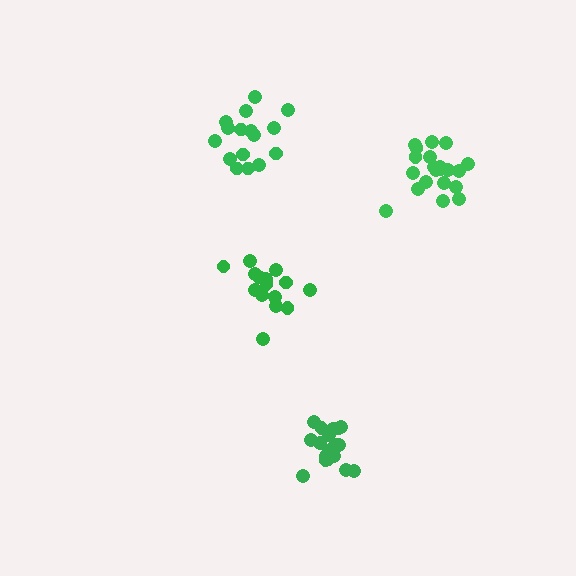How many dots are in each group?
Group 1: 21 dots, Group 2: 15 dots, Group 3: 21 dots, Group 4: 16 dots (73 total).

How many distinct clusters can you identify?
There are 4 distinct clusters.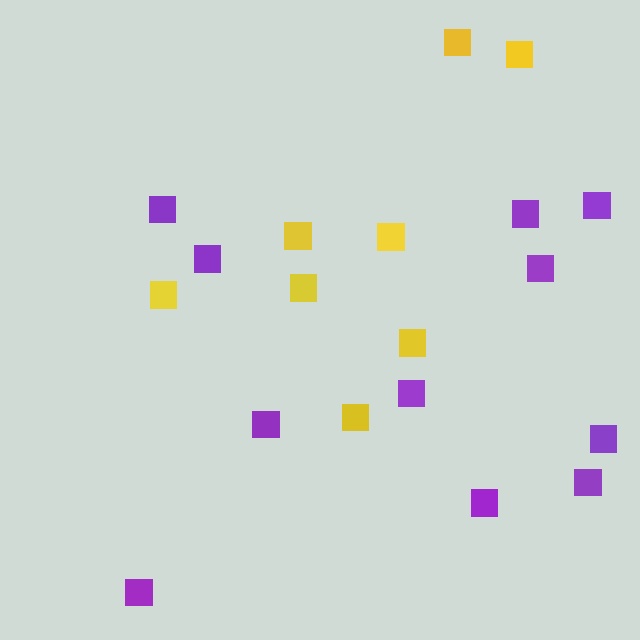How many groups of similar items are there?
There are 2 groups: one group of purple squares (11) and one group of yellow squares (8).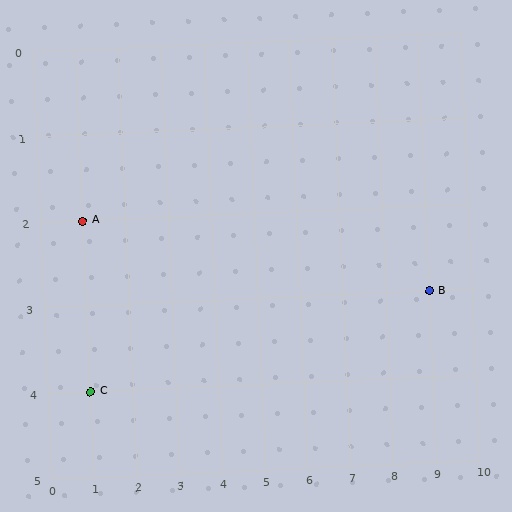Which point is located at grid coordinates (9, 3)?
Point B is at (9, 3).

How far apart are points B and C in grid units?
Points B and C are 8 columns and 1 row apart (about 8.1 grid units diagonally).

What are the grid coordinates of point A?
Point A is at grid coordinates (1, 2).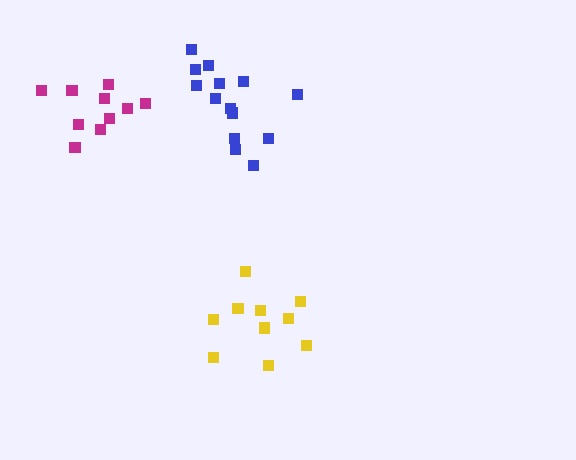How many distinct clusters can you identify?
There are 3 distinct clusters.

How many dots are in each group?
Group 1: 14 dots, Group 2: 10 dots, Group 3: 10 dots (34 total).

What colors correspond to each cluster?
The clusters are colored: blue, magenta, yellow.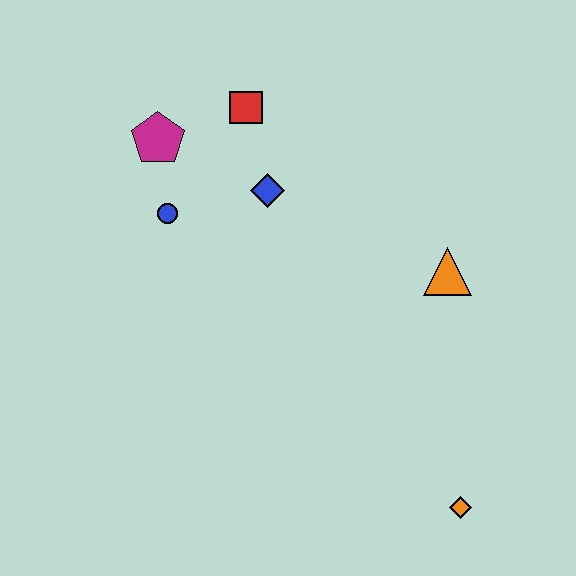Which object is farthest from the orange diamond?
The magenta pentagon is farthest from the orange diamond.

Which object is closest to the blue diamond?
The red square is closest to the blue diamond.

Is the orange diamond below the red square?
Yes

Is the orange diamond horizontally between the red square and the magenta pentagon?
No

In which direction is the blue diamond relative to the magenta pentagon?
The blue diamond is to the right of the magenta pentagon.